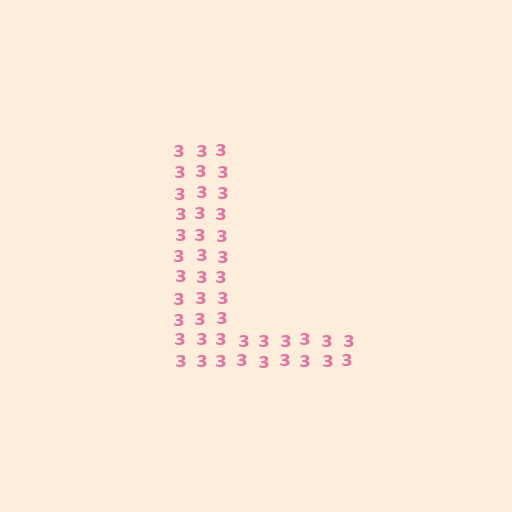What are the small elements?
The small elements are digit 3's.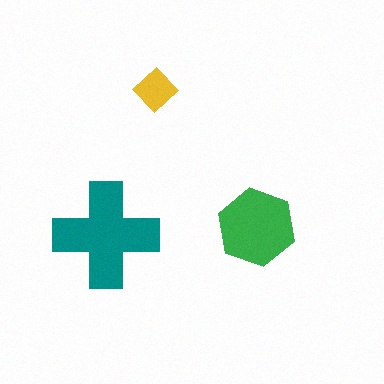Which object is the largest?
The teal cross.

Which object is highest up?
The yellow diamond is topmost.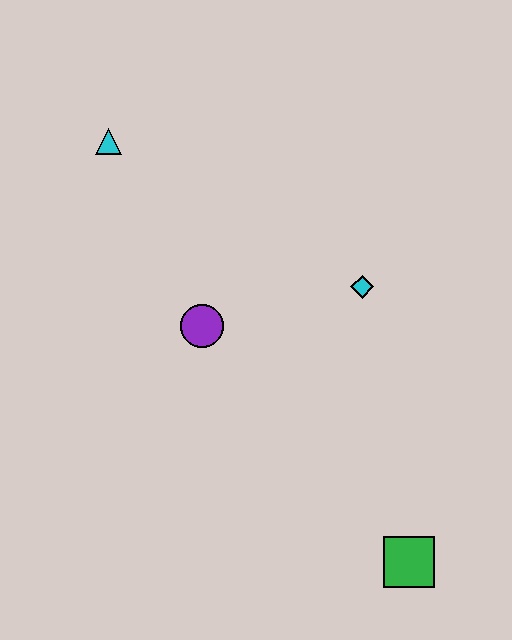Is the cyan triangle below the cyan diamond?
No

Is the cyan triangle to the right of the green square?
No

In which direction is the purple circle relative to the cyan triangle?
The purple circle is below the cyan triangle.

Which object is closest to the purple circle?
The cyan diamond is closest to the purple circle.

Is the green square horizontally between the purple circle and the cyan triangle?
No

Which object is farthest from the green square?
The cyan triangle is farthest from the green square.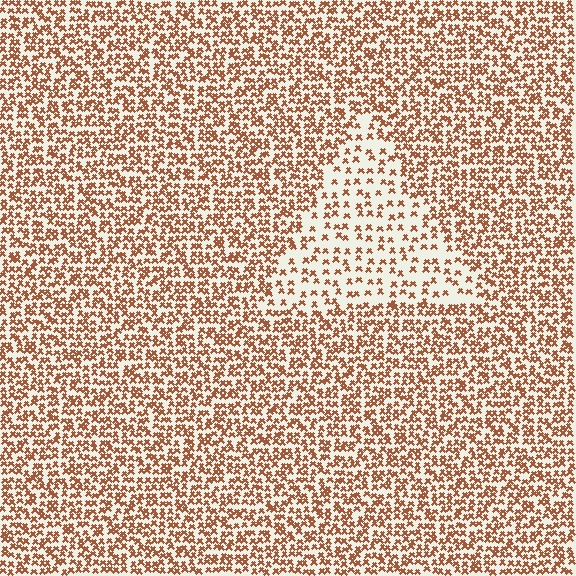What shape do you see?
I see a triangle.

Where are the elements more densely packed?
The elements are more densely packed outside the triangle boundary.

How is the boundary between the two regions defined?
The boundary is defined by a change in element density (approximately 2.1x ratio). All elements are the same color, size, and shape.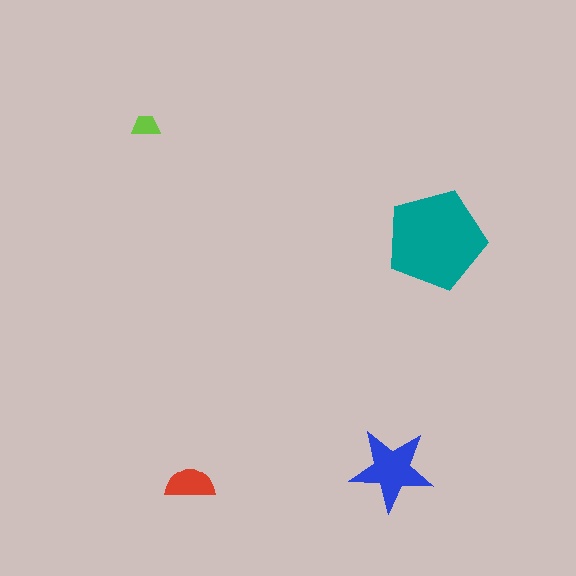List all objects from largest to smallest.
The teal pentagon, the blue star, the red semicircle, the lime trapezoid.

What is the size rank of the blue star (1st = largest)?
2nd.